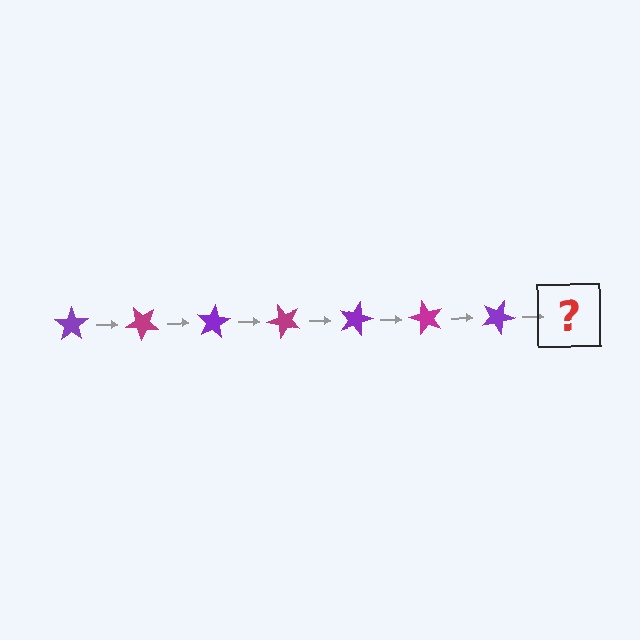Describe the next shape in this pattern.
It should be a magenta star, rotated 280 degrees from the start.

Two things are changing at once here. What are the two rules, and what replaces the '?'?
The two rules are that it rotates 40 degrees each step and the color cycles through purple and magenta. The '?' should be a magenta star, rotated 280 degrees from the start.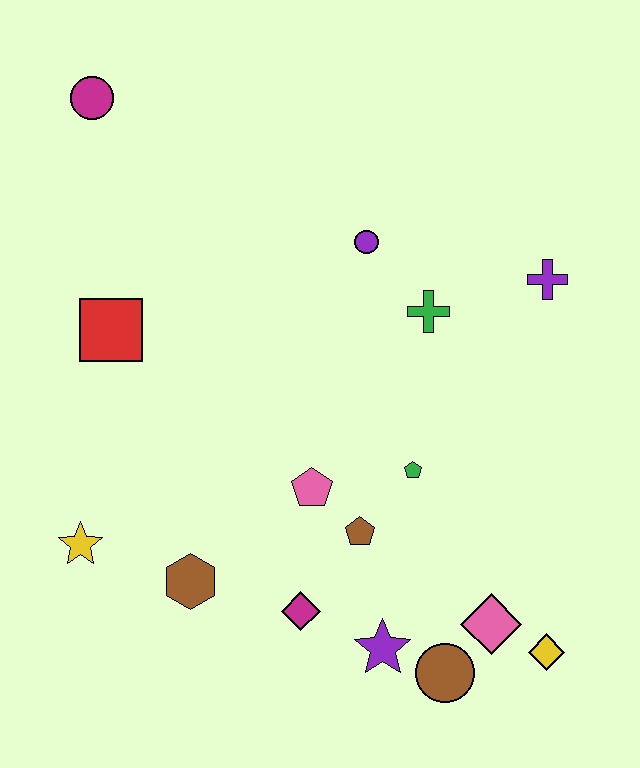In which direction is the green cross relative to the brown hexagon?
The green cross is above the brown hexagon.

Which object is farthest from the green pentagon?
The magenta circle is farthest from the green pentagon.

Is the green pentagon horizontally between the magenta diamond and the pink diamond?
Yes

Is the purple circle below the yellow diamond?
No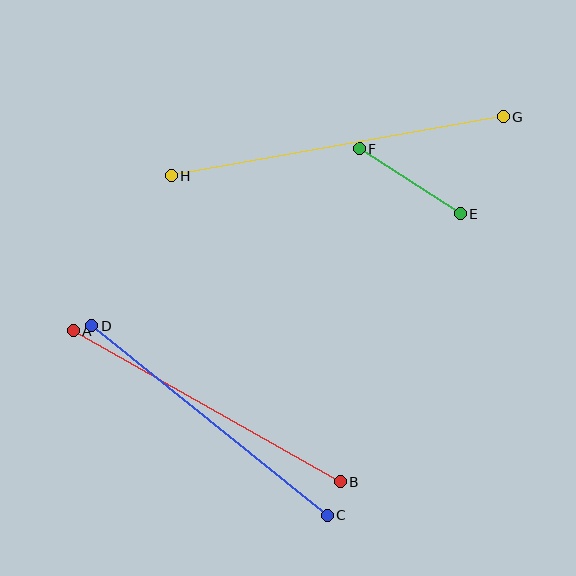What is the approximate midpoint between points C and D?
The midpoint is at approximately (209, 421) pixels.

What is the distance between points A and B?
The distance is approximately 307 pixels.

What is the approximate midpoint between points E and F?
The midpoint is at approximately (410, 181) pixels.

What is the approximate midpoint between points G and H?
The midpoint is at approximately (337, 146) pixels.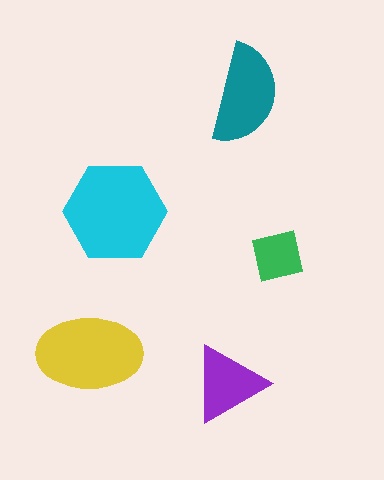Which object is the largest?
The cyan hexagon.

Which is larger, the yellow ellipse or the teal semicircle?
The yellow ellipse.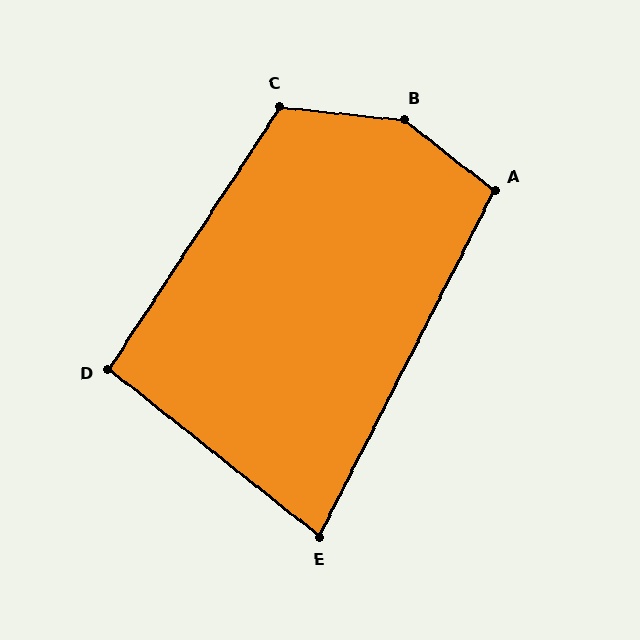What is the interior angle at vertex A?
Approximately 101 degrees (obtuse).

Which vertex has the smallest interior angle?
E, at approximately 78 degrees.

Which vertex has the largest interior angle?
B, at approximately 148 degrees.